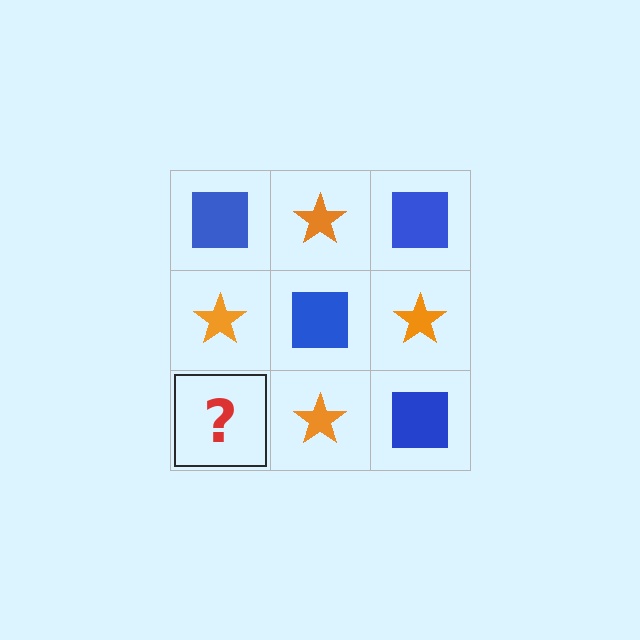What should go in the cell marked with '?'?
The missing cell should contain a blue square.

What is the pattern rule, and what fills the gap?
The rule is that it alternates blue square and orange star in a checkerboard pattern. The gap should be filled with a blue square.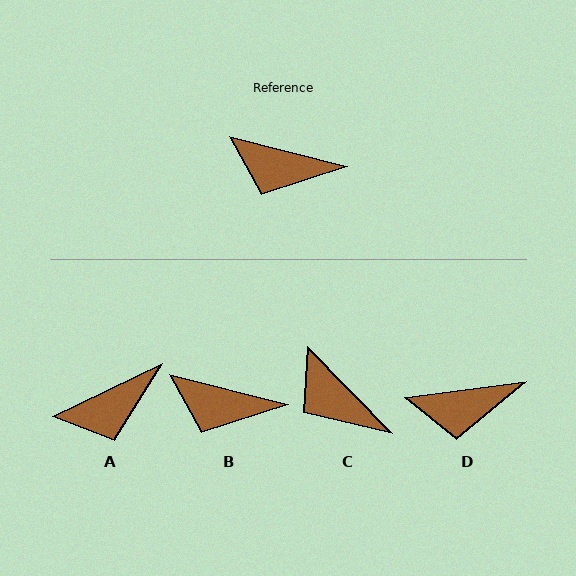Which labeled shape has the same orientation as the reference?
B.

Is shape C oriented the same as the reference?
No, it is off by about 32 degrees.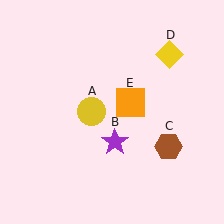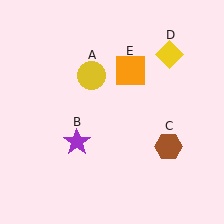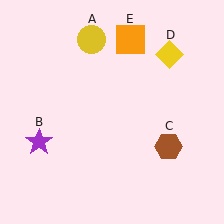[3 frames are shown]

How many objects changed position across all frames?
3 objects changed position: yellow circle (object A), purple star (object B), orange square (object E).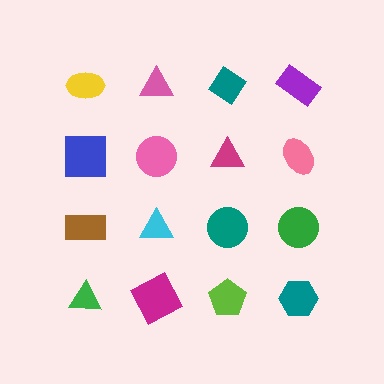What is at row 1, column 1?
A yellow ellipse.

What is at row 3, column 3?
A teal circle.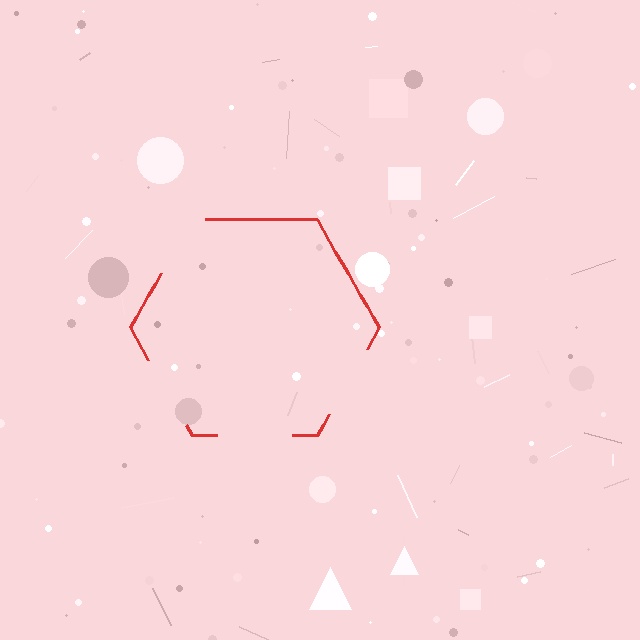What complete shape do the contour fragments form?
The contour fragments form a hexagon.